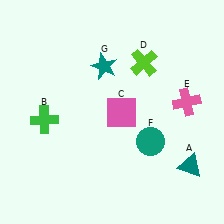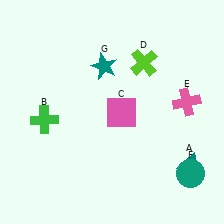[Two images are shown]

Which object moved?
The teal circle (F) moved right.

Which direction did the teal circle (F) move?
The teal circle (F) moved right.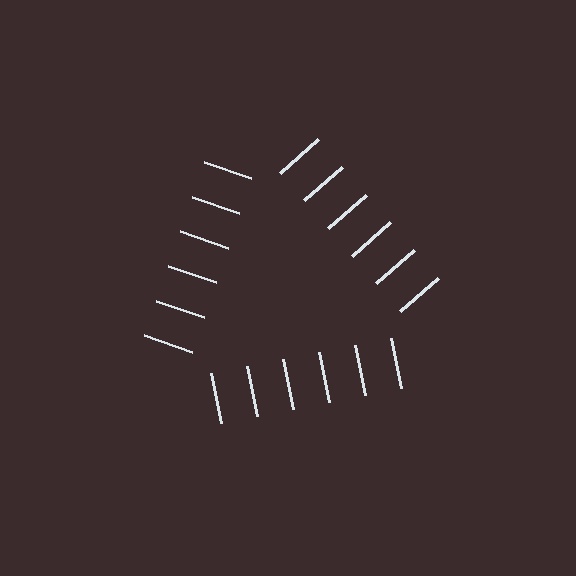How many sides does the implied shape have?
3 sides — the line-ends trace a triangle.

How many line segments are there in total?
18 — 6 along each of the 3 edges.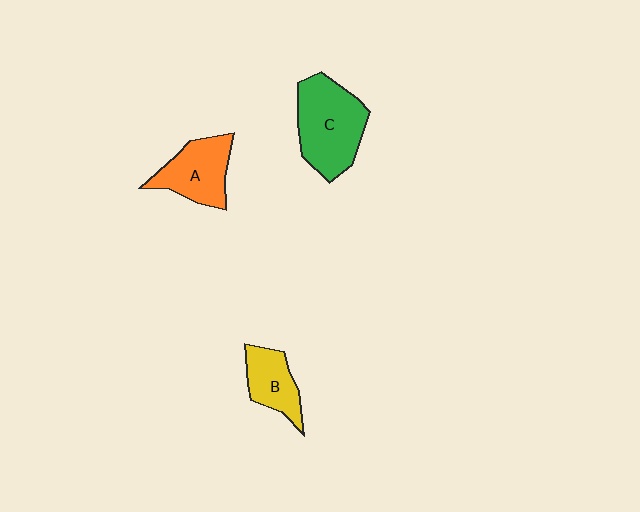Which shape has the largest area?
Shape C (green).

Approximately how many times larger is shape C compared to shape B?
Approximately 1.9 times.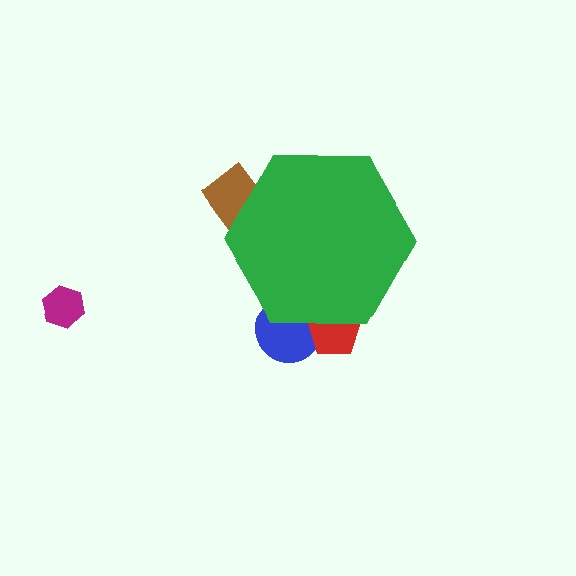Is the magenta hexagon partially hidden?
No, the magenta hexagon is fully visible.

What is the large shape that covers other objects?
A green hexagon.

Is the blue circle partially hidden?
Yes, the blue circle is partially hidden behind the green hexagon.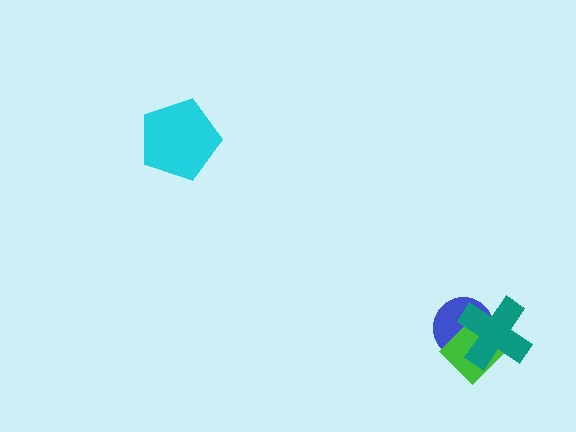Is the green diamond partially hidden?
Yes, it is partially covered by another shape.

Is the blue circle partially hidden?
Yes, it is partially covered by another shape.